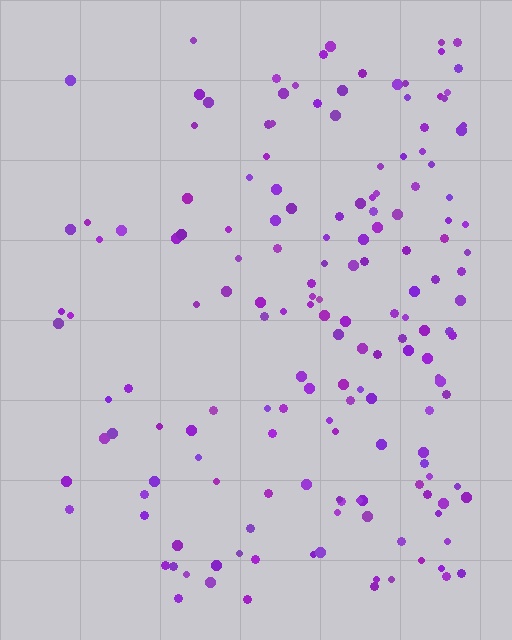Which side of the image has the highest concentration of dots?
The right.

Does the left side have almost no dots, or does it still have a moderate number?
Still a moderate number, just noticeably fewer than the right.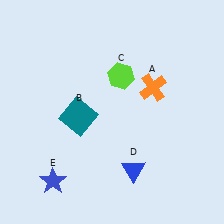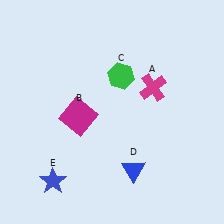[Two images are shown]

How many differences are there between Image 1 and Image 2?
There are 3 differences between the two images.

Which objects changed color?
A changed from orange to magenta. B changed from teal to magenta. C changed from lime to green.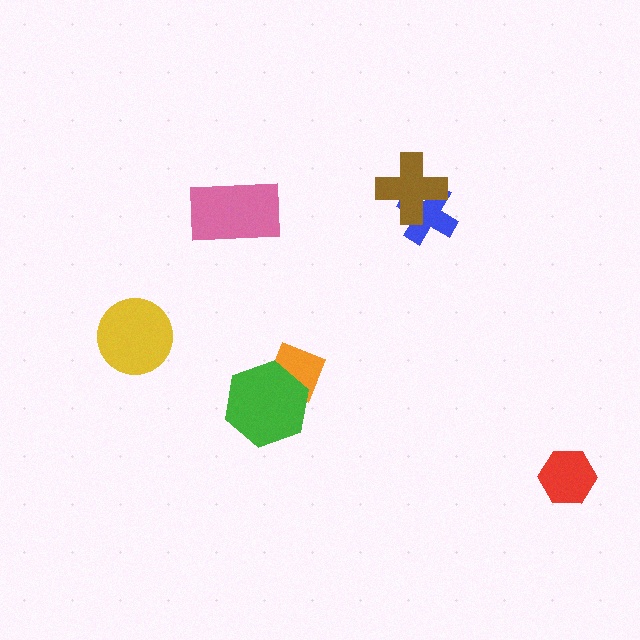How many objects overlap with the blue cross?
1 object overlaps with the blue cross.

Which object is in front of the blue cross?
The brown cross is in front of the blue cross.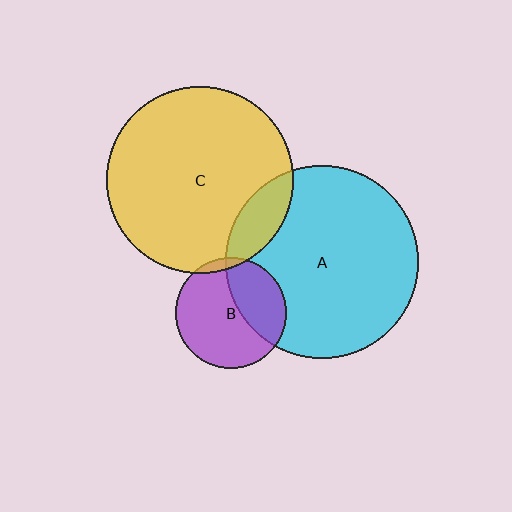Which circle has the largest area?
Circle A (cyan).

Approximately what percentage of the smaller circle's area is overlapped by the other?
Approximately 35%.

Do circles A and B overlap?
Yes.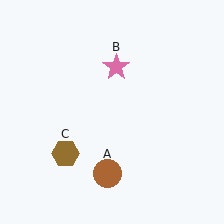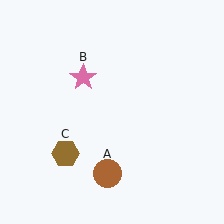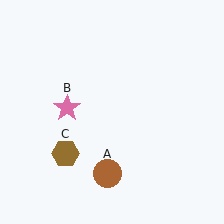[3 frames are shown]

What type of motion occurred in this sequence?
The pink star (object B) rotated counterclockwise around the center of the scene.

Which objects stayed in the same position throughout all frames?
Brown circle (object A) and brown hexagon (object C) remained stationary.